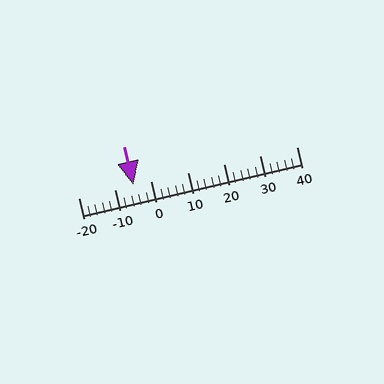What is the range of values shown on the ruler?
The ruler shows values from -20 to 40.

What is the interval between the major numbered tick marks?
The major tick marks are spaced 10 units apart.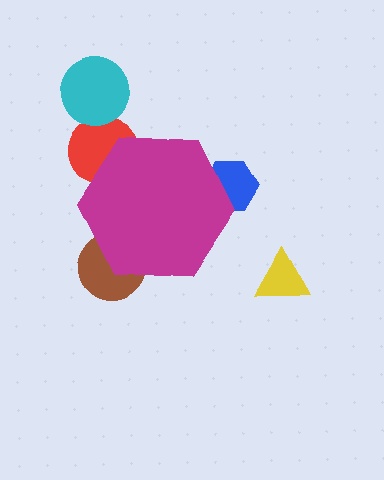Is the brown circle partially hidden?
Yes, the brown circle is partially hidden behind the magenta hexagon.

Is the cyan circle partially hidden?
No, the cyan circle is fully visible.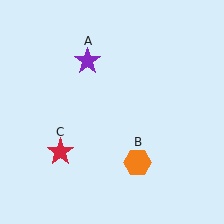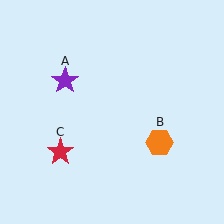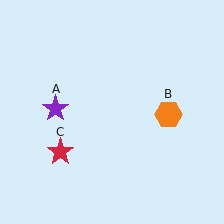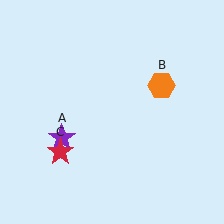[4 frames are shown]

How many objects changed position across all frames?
2 objects changed position: purple star (object A), orange hexagon (object B).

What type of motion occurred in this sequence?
The purple star (object A), orange hexagon (object B) rotated counterclockwise around the center of the scene.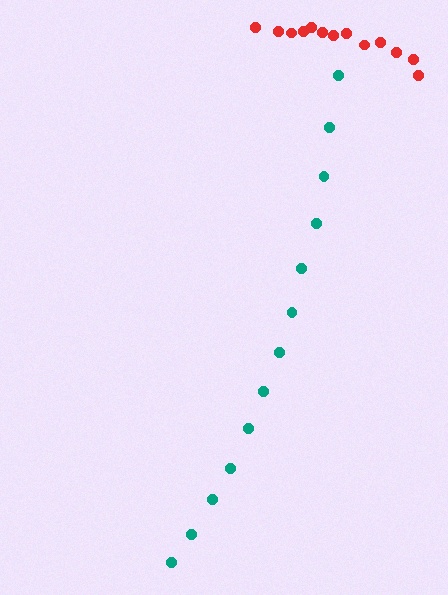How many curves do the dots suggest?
There are 2 distinct paths.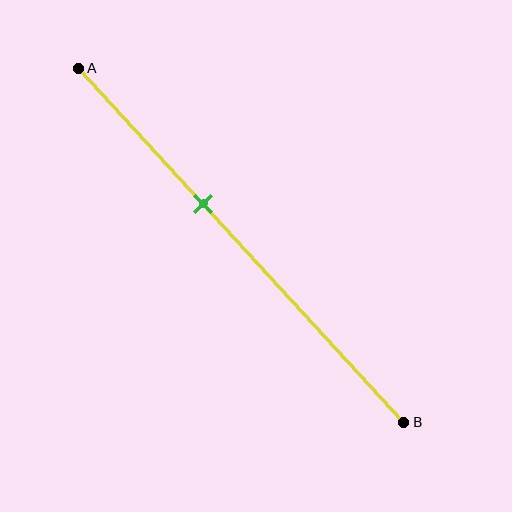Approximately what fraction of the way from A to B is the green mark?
The green mark is approximately 40% of the way from A to B.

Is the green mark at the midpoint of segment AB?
No, the mark is at about 40% from A, not at the 50% midpoint.